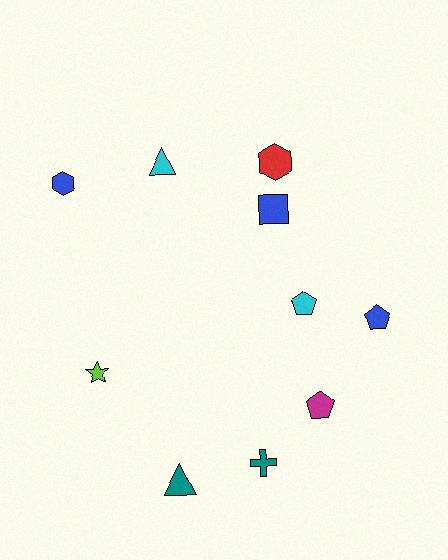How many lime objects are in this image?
There is 1 lime object.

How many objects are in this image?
There are 10 objects.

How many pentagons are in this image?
There are 3 pentagons.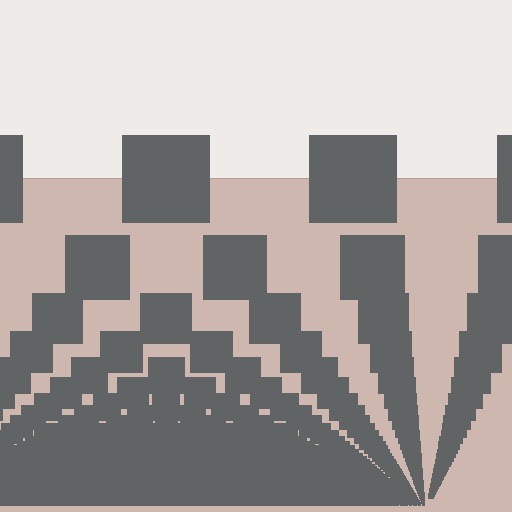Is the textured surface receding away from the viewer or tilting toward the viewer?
The surface appears to tilt toward the viewer. Texture elements get larger and sparser toward the top.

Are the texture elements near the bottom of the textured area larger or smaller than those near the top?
Smaller. The gradient is inverted — elements near the bottom are smaller and denser.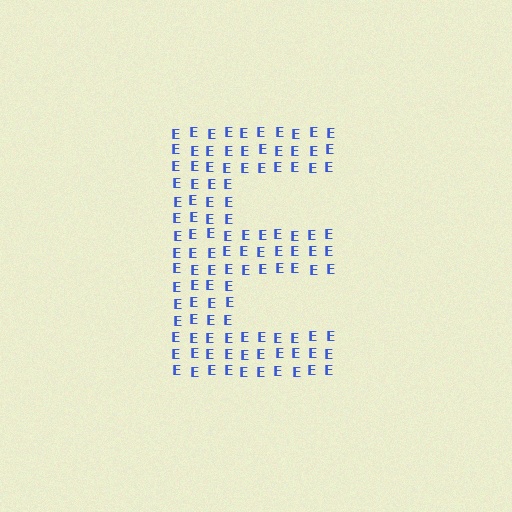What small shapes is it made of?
It is made of small letter E's.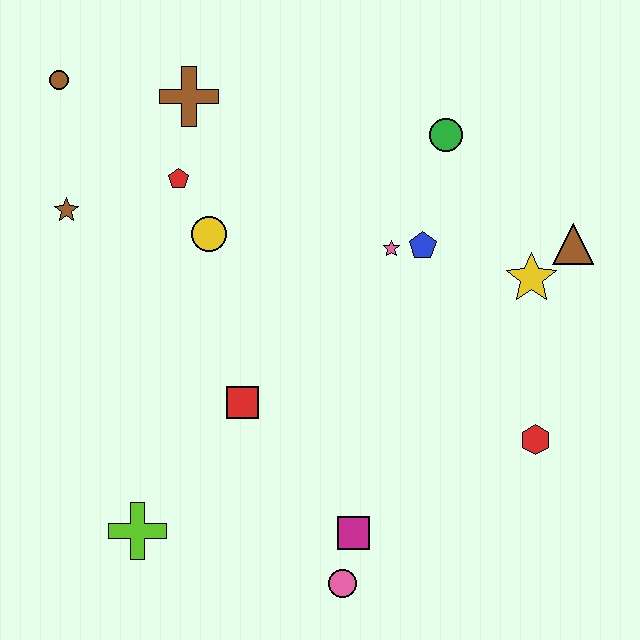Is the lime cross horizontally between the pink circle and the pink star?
No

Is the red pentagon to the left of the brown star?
No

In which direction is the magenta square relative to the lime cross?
The magenta square is to the right of the lime cross.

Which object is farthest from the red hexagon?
The brown circle is farthest from the red hexagon.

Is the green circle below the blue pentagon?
No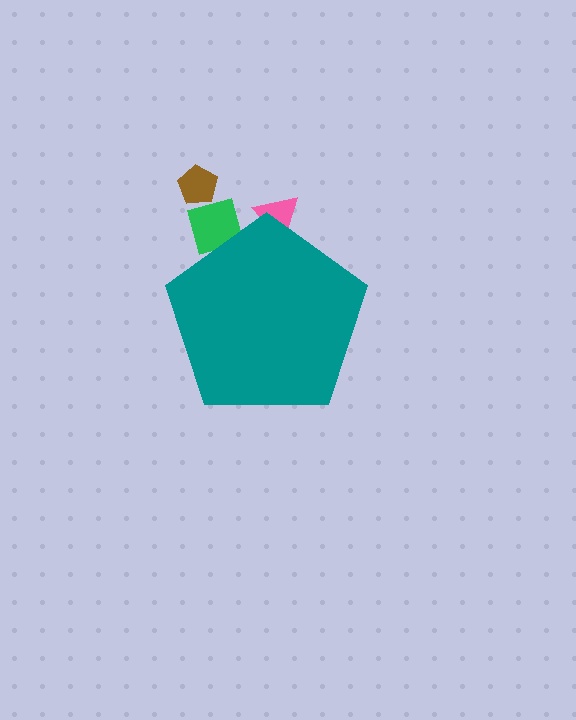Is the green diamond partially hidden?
Yes, the green diamond is partially hidden behind the teal pentagon.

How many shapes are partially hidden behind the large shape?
2 shapes are partially hidden.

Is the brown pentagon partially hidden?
No, the brown pentagon is fully visible.